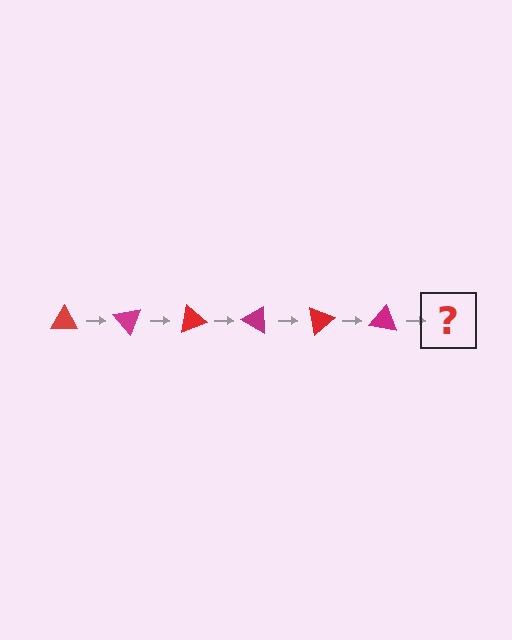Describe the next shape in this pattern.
It should be a red triangle, rotated 300 degrees from the start.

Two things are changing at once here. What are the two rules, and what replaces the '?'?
The two rules are that it rotates 50 degrees each step and the color cycles through red and magenta. The '?' should be a red triangle, rotated 300 degrees from the start.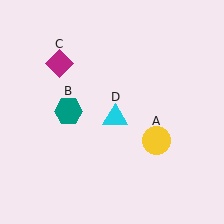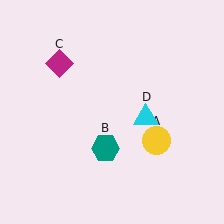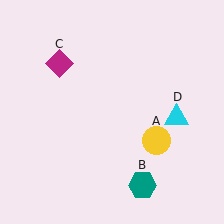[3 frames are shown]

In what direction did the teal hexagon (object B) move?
The teal hexagon (object B) moved down and to the right.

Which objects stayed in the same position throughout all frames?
Yellow circle (object A) and magenta diamond (object C) remained stationary.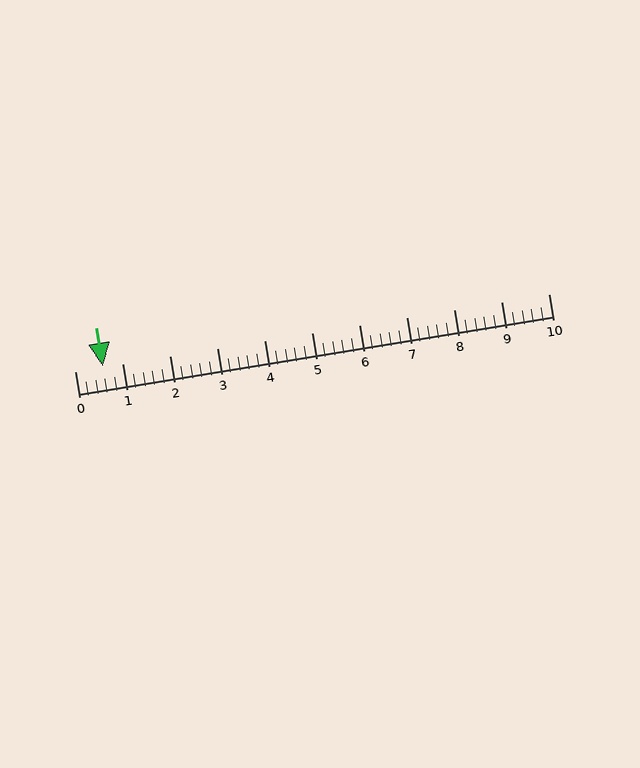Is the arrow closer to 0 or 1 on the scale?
The arrow is closer to 1.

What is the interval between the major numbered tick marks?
The major tick marks are spaced 1 units apart.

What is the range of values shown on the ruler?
The ruler shows values from 0 to 10.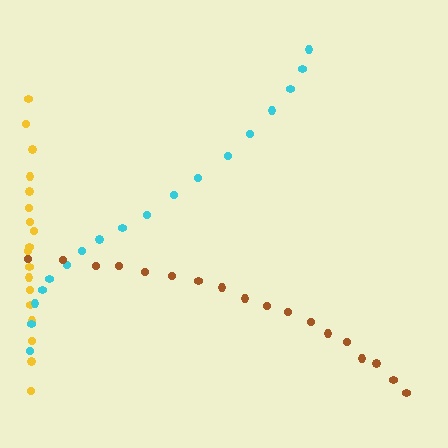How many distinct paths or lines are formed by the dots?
There are 3 distinct paths.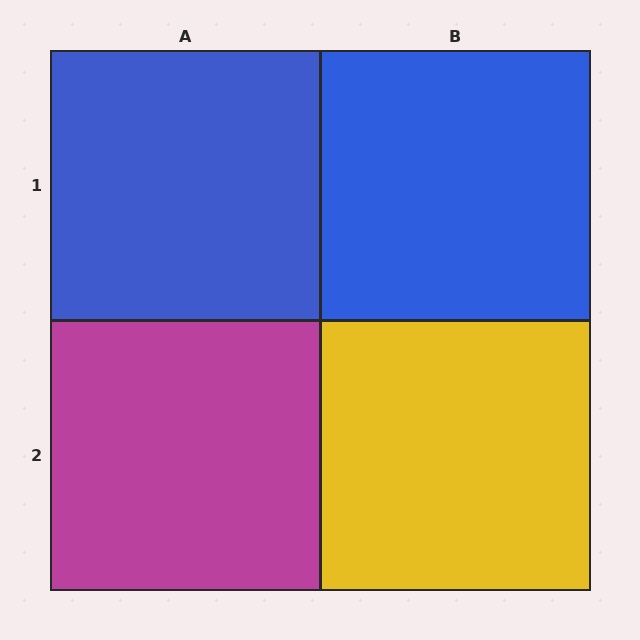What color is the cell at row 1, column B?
Blue.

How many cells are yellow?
1 cell is yellow.